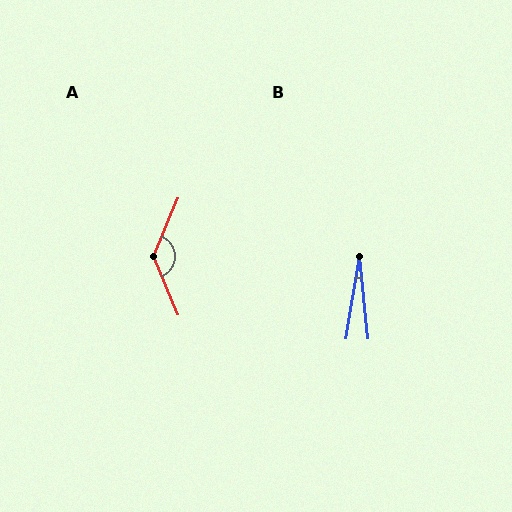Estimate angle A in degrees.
Approximately 134 degrees.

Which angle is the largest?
A, at approximately 134 degrees.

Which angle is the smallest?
B, at approximately 15 degrees.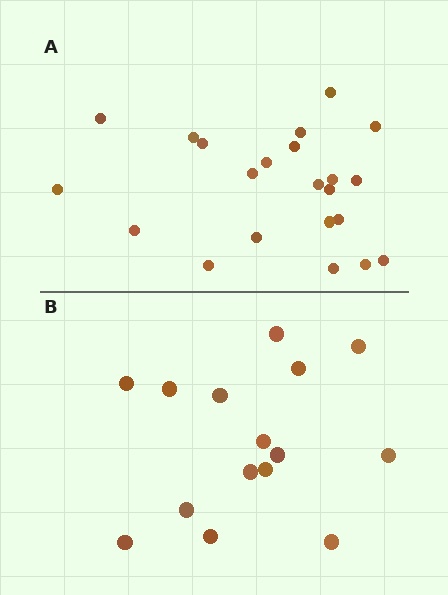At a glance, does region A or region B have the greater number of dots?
Region A (the top region) has more dots.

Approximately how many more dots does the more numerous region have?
Region A has roughly 8 or so more dots than region B.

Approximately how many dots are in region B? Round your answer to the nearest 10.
About 20 dots. (The exact count is 15, which rounds to 20.)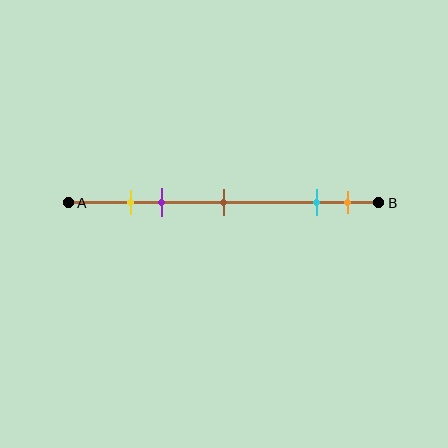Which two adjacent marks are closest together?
The yellow and purple marks are the closest adjacent pair.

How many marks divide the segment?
There are 5 marks dividing the segment.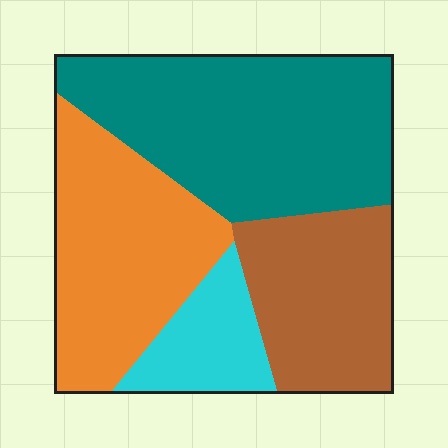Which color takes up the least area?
Cyan, at roughly 10%.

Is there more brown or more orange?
Orange.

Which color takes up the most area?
Teal, at roughly 40%.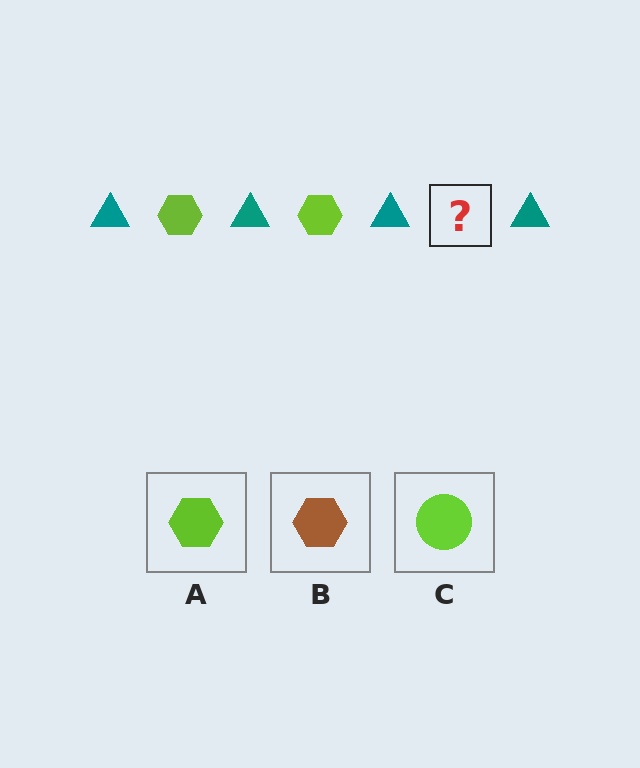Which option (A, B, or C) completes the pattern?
A.